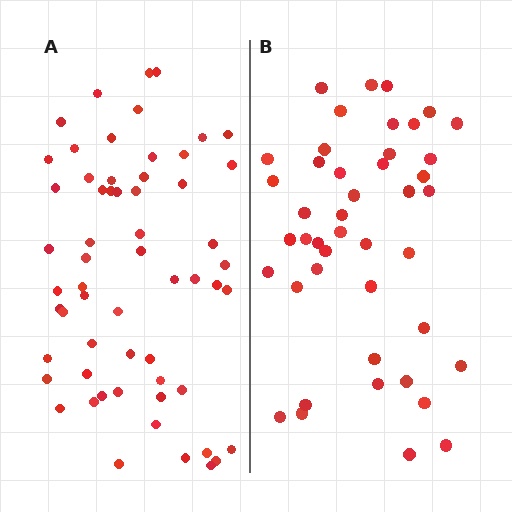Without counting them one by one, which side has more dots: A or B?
Region A (the left region) has more dots.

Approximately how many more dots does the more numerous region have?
Region A has approximately 15 more dots than region B.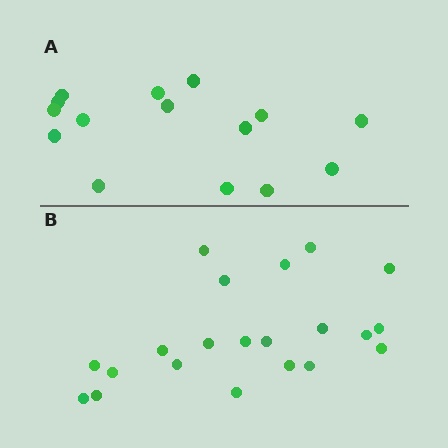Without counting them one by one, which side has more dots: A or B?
Region B (the bottom region) has more dots.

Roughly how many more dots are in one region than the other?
Region B has about 6 more dots than region A.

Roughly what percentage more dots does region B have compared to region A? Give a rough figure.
About 40% more.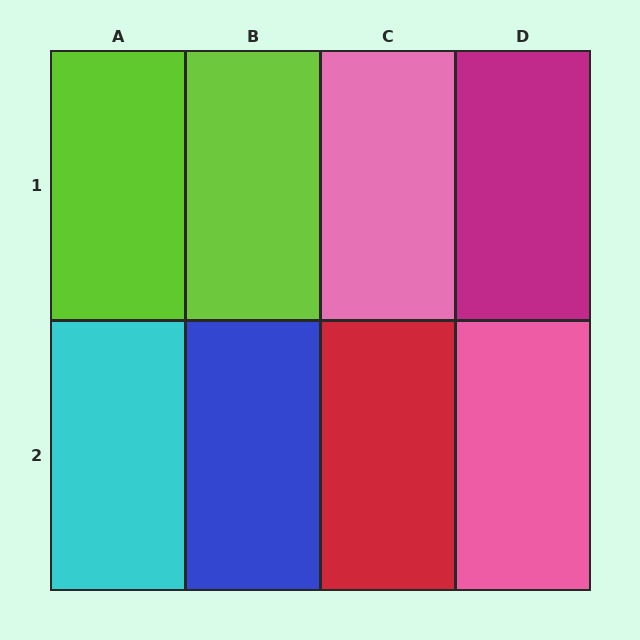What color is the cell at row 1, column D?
Magenta.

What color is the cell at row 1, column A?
Lime.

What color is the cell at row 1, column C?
Pink.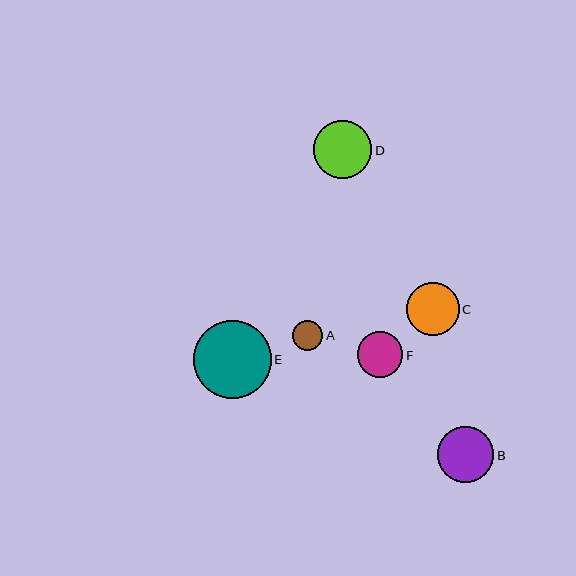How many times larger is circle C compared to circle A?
Circle C is approximately 1.7 times the size of circle A.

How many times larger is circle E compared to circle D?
Circle E is approximately 1.3 times the size of circle D.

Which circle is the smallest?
Circle A is the smallest with a size of approximately 30 pixels.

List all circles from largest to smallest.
From largest to smallest: E, D, B, C, F, A.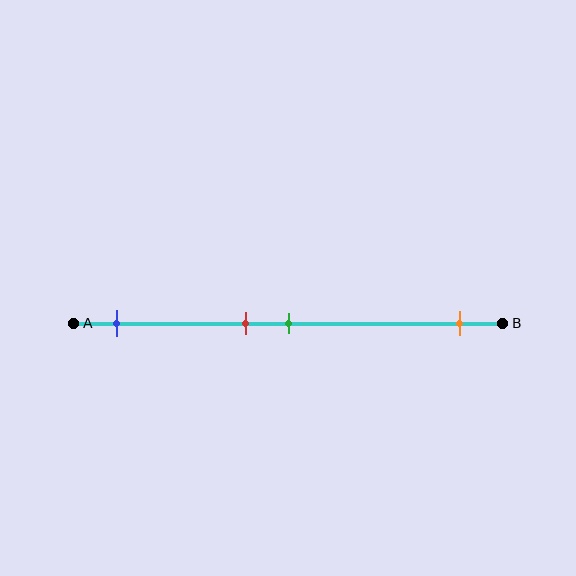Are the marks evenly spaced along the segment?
No, the marks are not evenly spaced.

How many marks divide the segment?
There are 4 marks dividing the segment.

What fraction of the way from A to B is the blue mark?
The blue mark is approximately 10% (0.1) of the way from A to B.